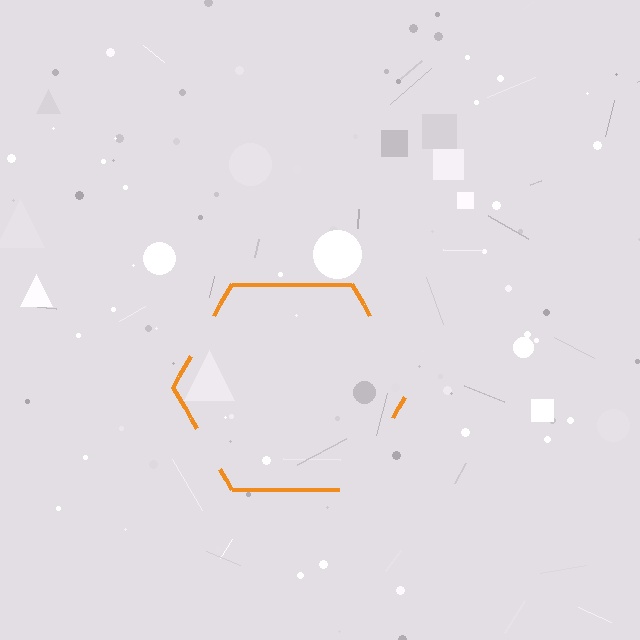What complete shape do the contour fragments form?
The contour fragments form a hexagon.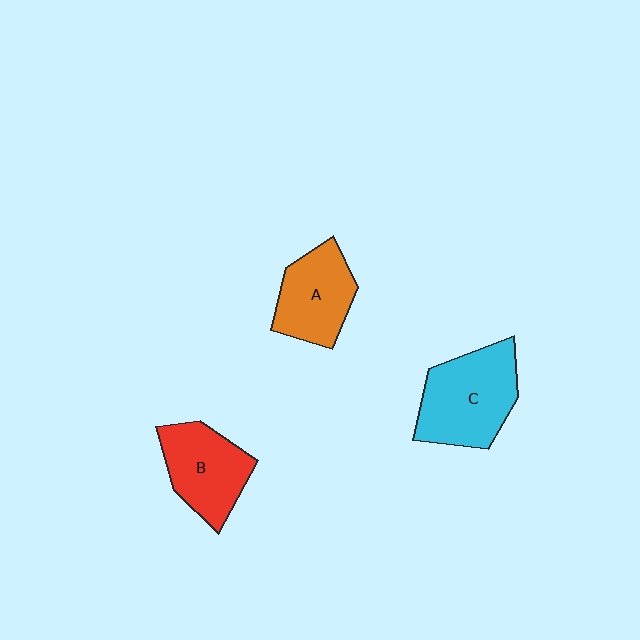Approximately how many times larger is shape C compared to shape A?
Approximately 1.3 times.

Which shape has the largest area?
Shape C (cyan).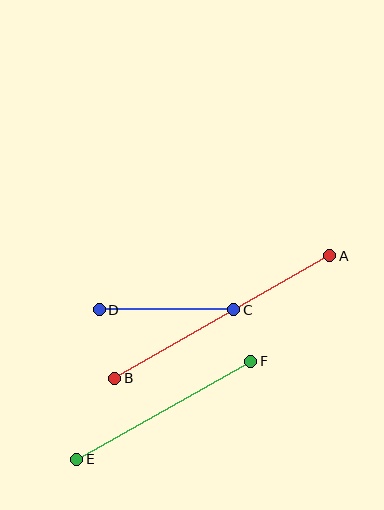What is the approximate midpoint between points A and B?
The midpoint is at approximately (222, 317) pixels.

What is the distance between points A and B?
The distance is approximately 247 pixels.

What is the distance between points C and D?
The distance is approximately 135 pixels.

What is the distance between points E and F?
The distance is approximately 200 pixels.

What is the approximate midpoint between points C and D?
The midpoint is at approximately (167, 310) pixels.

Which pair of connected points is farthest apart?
Points A and B are farthest apart.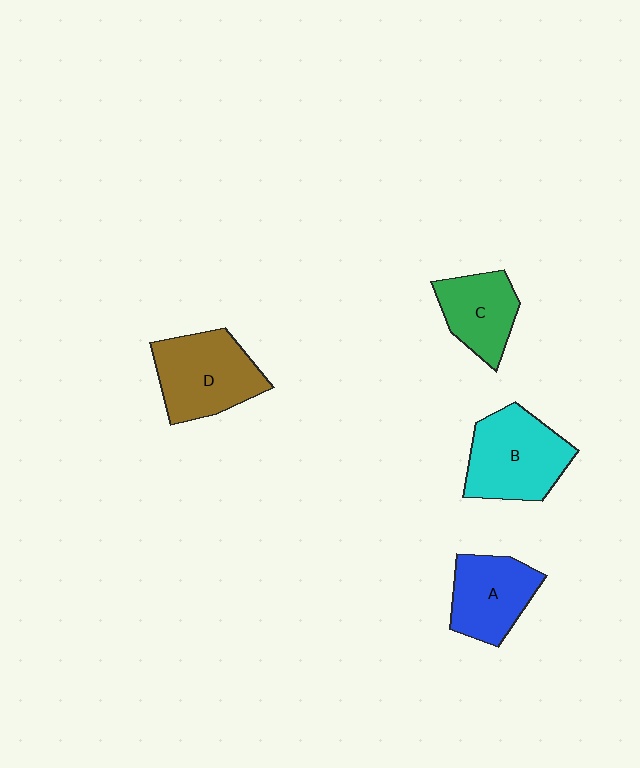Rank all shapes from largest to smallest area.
From largest to smallest: B (cyan), D (brown), A (blue), C (green).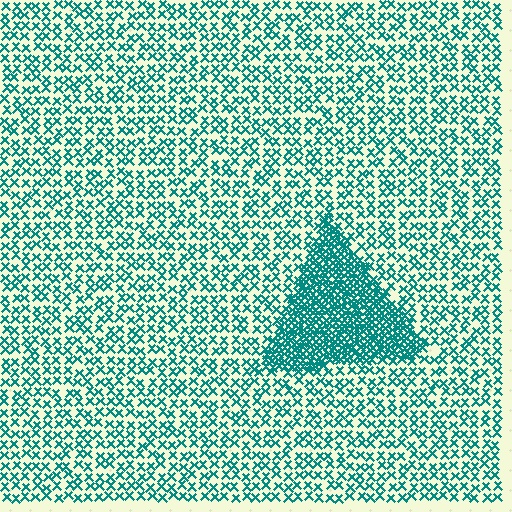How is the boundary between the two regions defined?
The boundary is defined by a change in element density (approximately 2.8x ratio). All elements are the same color, size, and shape.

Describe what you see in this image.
The image contains small teal elements arranged at two different densities. A triangle-shaped region is visible where the elements are more densely packed than the surrounding area.